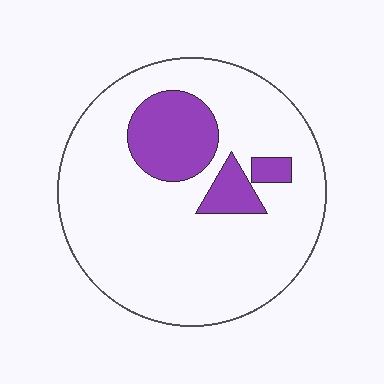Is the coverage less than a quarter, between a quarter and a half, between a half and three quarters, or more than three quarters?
Less than a quarter.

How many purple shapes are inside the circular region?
3.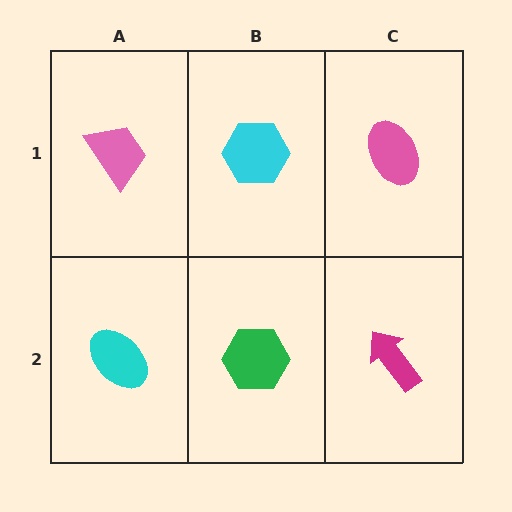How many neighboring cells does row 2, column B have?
3.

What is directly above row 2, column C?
A pink ellipse.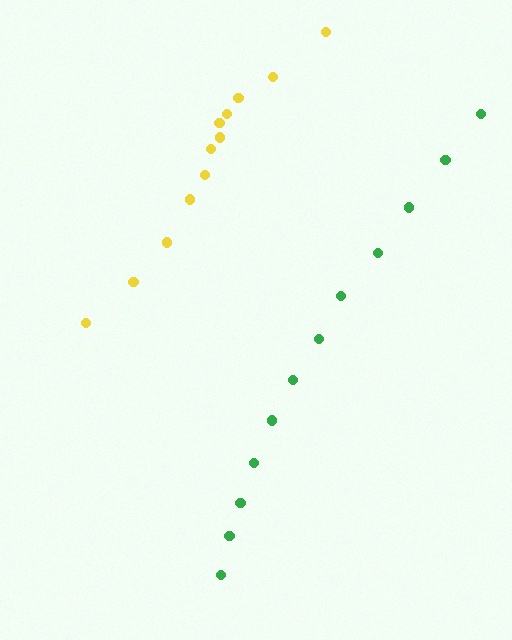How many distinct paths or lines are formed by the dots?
There are 2 distinct paths.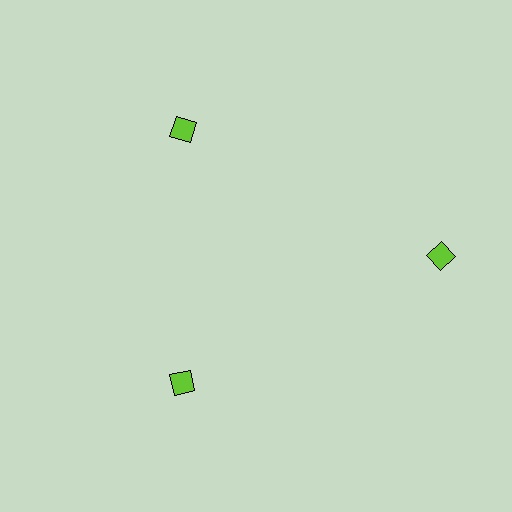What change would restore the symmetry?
The symmetry would be restored by moving it inward, back onto the ring so that all 3 diamonds sit at equal angles and equal distance from the center.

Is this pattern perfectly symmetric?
No. The 3 lime diamonds are arranged in a ring, but one element near the 3 o'clock position is pushed outward from the center, breaking the 3-fold rotational symmetry.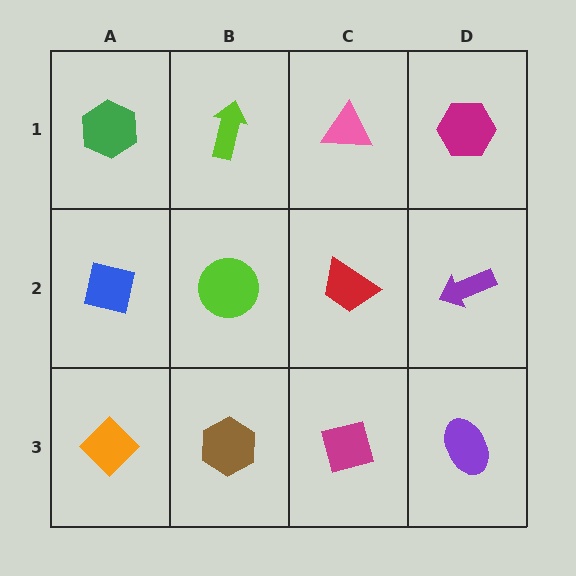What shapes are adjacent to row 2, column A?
A green hexagon (row 1, column A), an orange diamond (row 3, column A), a lime circle (row 2, column B).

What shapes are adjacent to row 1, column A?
A blue square (row 2, column A), a lime arrow (row 1, column B).